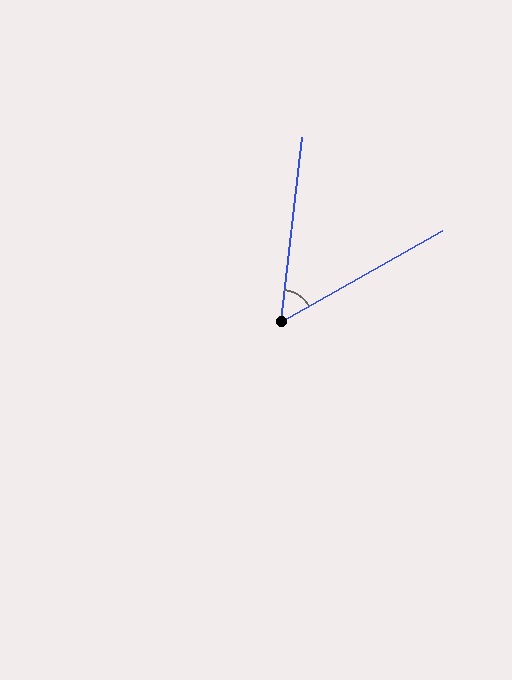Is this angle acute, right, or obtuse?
It is acute.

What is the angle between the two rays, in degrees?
Approximately 54 degrees.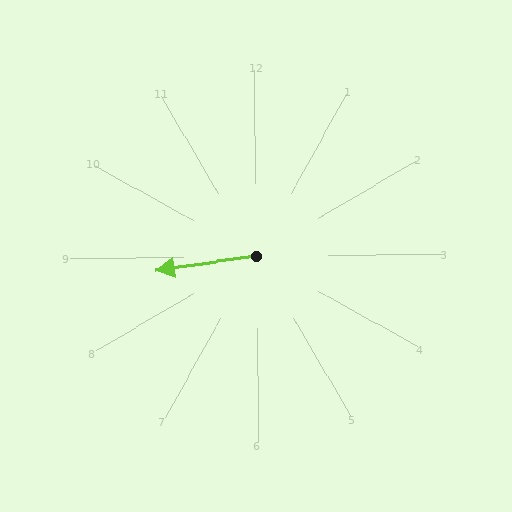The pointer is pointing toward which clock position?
Roughly 9 o'clock.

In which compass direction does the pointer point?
West.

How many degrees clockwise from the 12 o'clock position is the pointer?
Approximately 262 degrees.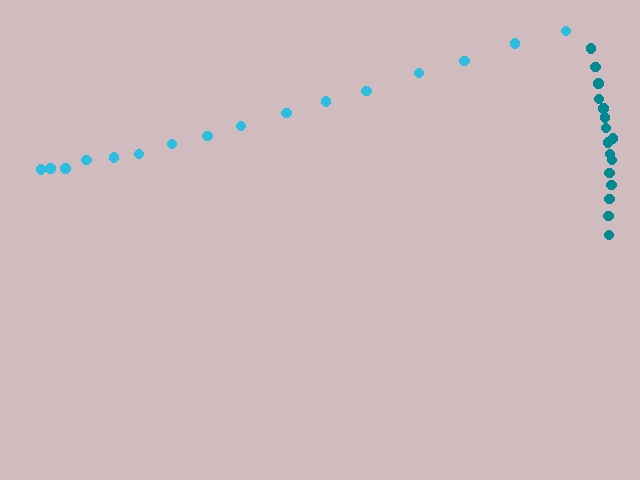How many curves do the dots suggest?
There are 2 distinct paths.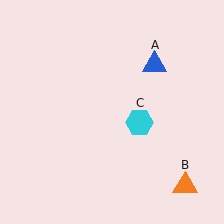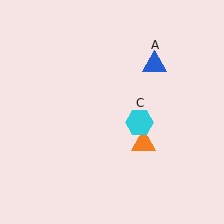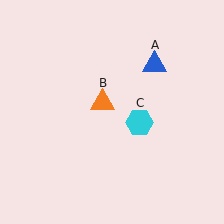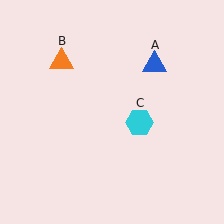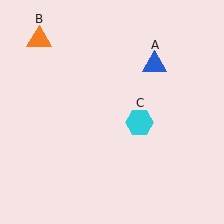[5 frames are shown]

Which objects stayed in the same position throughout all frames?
Blue triangle (object A) and cyan hexagon (object C) remained stationary.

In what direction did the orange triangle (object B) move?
The orange triangle (object B) moved up and to the left.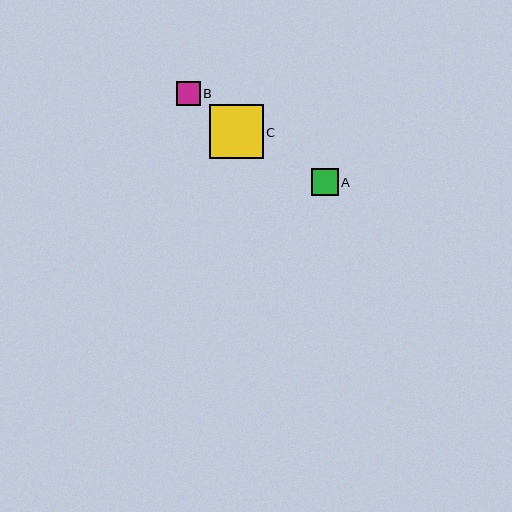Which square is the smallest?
Square B is the smallest with a size of approximately 24 pixels.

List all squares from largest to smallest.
From largest to smallest: C, A, B.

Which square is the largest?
Square C is the largest with a size of approximately 54 pixels.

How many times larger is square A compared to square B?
Square A is approximately 1.1 times the size of square B.